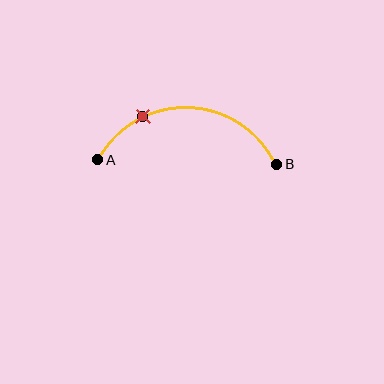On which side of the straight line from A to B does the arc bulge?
The arc bulges above the straight line connecting A and B.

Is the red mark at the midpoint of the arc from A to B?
No. The red mark lies on the arc but is closer to endpoint A. The arc midpoint would be at the point on the curve equidistant along the arc from both A and B.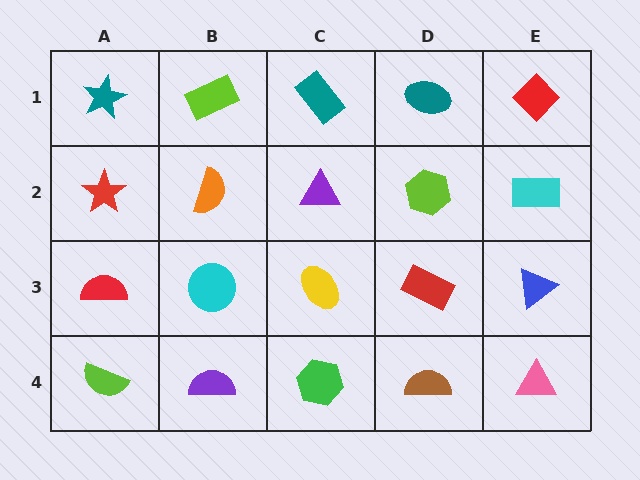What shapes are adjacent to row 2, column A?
A teal star (row 1, column A), a red semicircle (row 3, column A), an orange semicircle (row 2, column B).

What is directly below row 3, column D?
A brown semicircle.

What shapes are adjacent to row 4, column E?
A blue triangle (row 3, column E), a brown semicircle (row 4, column D).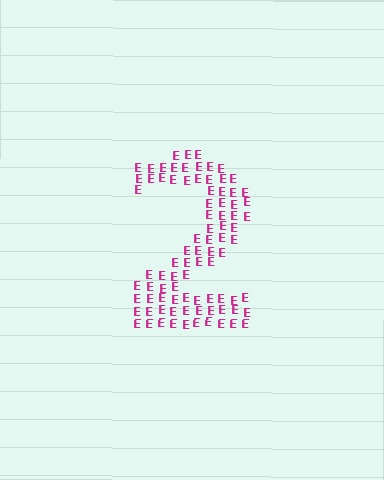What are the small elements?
The small elements are letter E's.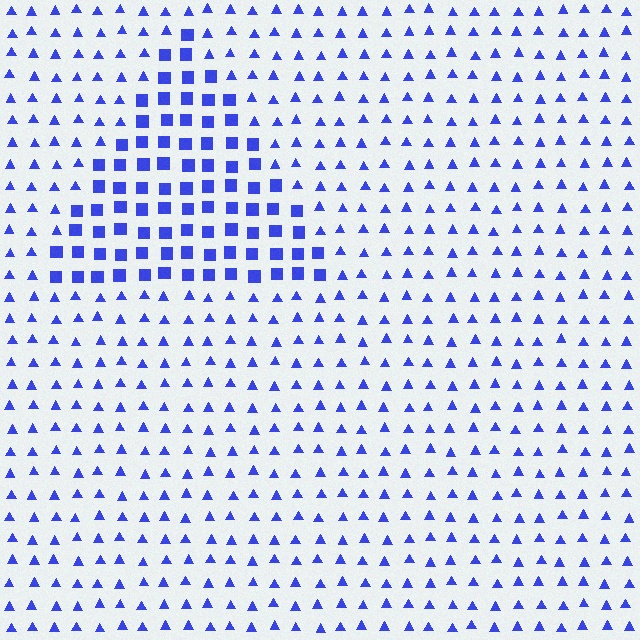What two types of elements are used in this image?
The image uses squares inside the triangle region and triangles outside it.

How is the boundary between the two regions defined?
The boundary is defined by a change in element shape: squares inside vs. triangles outside. All elements share the same color and spacing.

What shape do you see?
I see a triangle.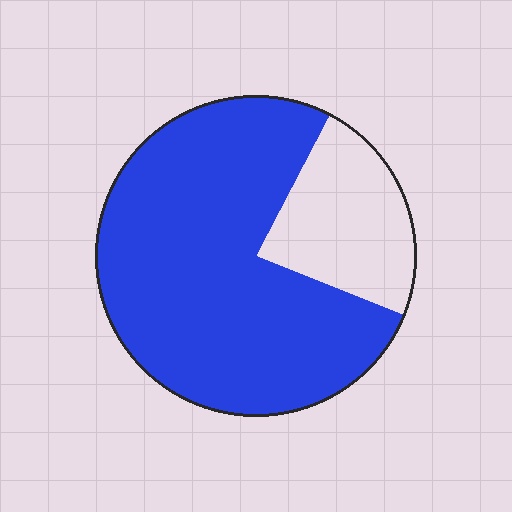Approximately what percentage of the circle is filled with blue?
Approximately 75%.